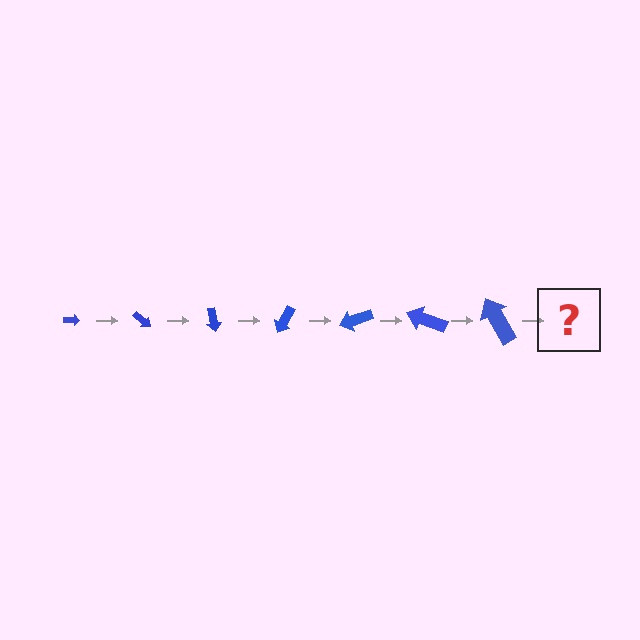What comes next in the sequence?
The next element should be an arrow, larger than the previous one and rotated 280 degrees from the start.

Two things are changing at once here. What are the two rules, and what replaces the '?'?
The two rules are that the arrow grows larger each step and it rotates 40 degrees each step. The '?' should be an arrow, larger than the previous one and rotated 280 degrees from the start.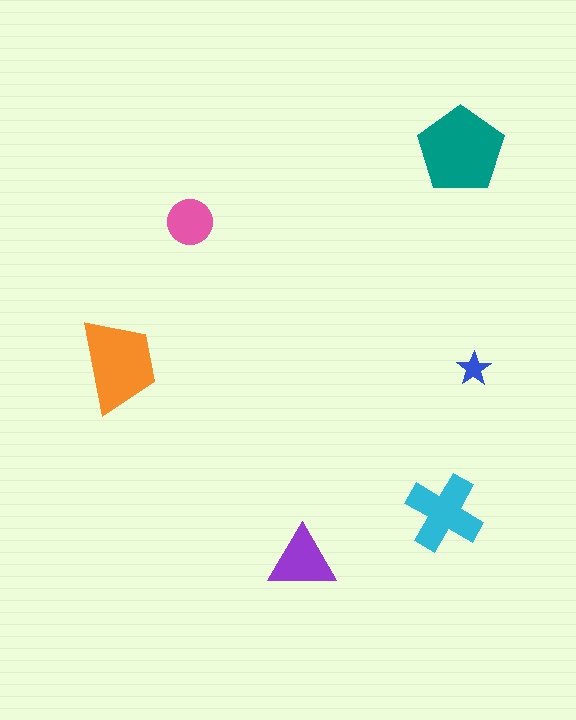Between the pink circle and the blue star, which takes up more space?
The pink circle.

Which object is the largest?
The teal pentagon.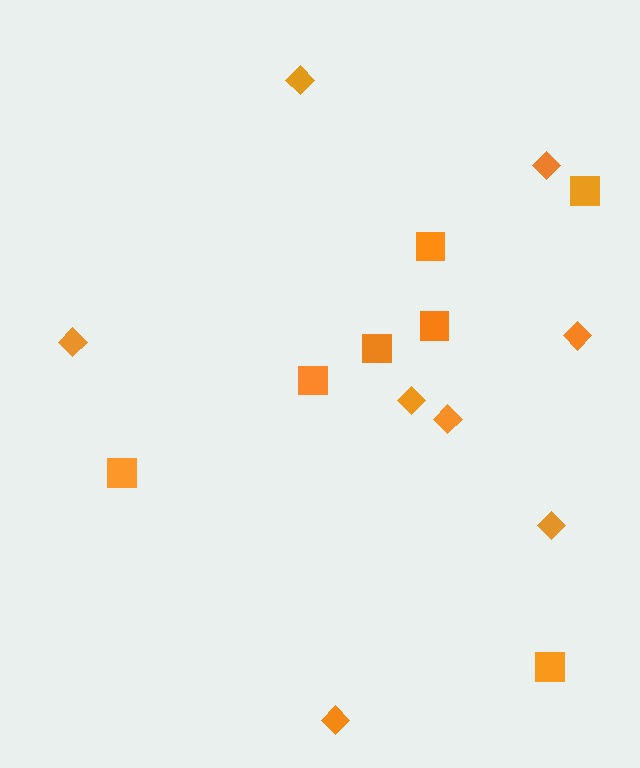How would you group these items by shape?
There are 2 groups: one group of squares (7) and one group of diamonds (8).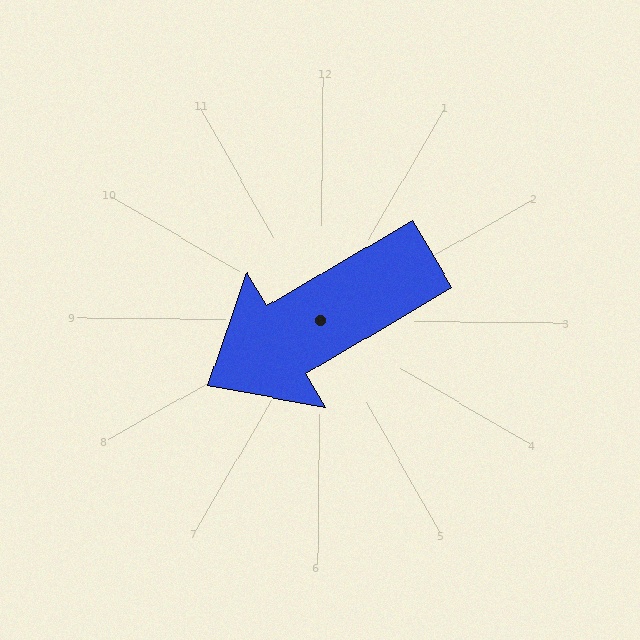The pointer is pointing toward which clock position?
Roughly 8 o'clock.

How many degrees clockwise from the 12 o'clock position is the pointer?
Approximately 239 degrees.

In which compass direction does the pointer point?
Southwest.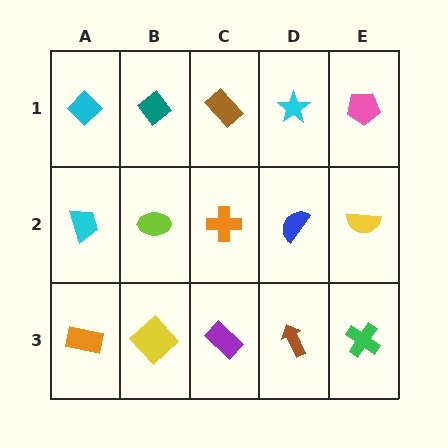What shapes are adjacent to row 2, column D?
A cyan star (row 1, column D), a brown arrow (row 3, column D), an orange cross (row 2, column C), a yellow semicircle (row 2, column E).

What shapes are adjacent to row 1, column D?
A blue semicircle (row 2, column D), a brown rectangle (row 1, column C), a pink pentagon (row 1, column E).